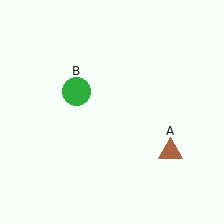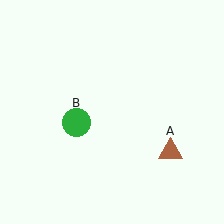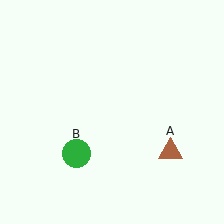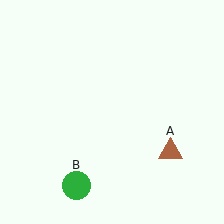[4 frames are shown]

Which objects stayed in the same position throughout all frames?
Brown triangle (object A) remained stationary.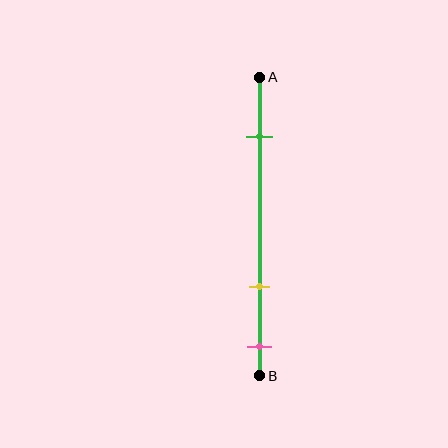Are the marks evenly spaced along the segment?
No, the marks are not evenly spaced.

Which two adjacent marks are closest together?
The yellow and pink marks are the closest adjacent pair.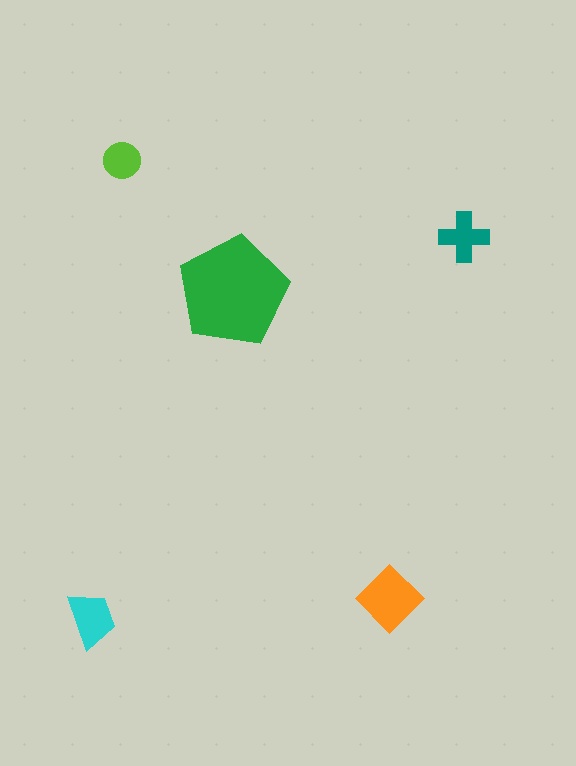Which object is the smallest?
The lime circle.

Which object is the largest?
The green pentagon.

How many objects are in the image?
There are 5 objects in the image.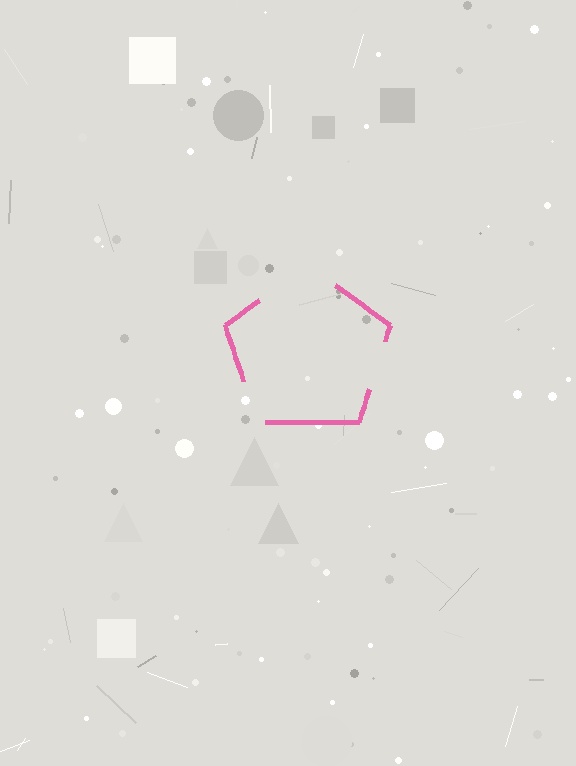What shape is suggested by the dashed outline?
The dashed outline suggests a pentagon.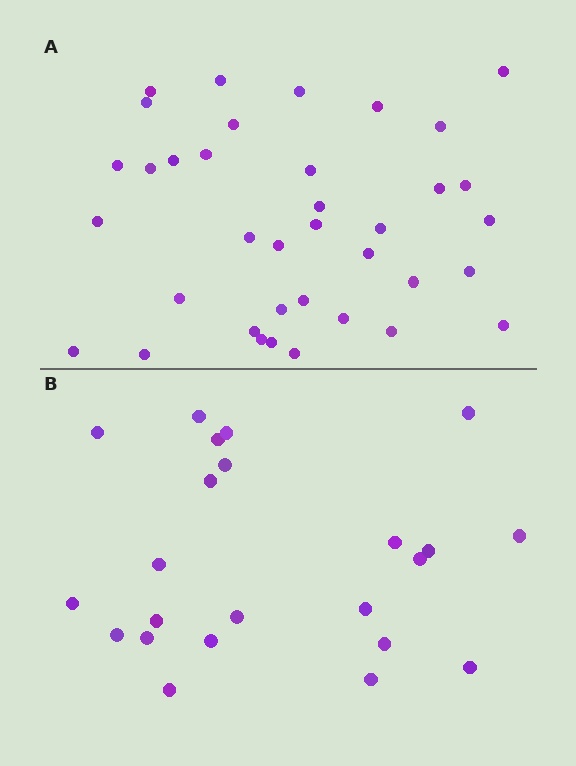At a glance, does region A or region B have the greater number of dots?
Region A (the top region) has more dots.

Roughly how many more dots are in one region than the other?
Region A has approximately 15 more dots than region B.